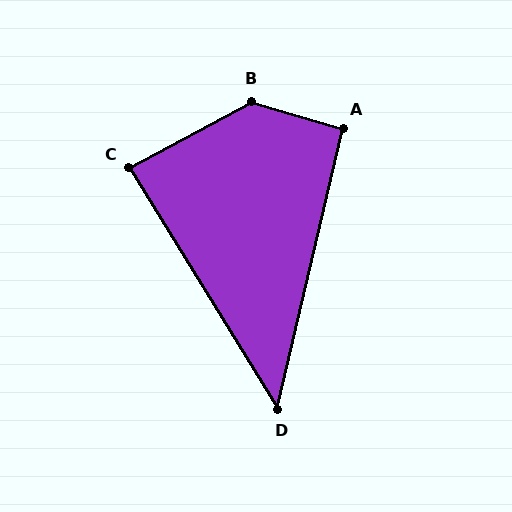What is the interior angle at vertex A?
Approximately 93 degrees (approximately right).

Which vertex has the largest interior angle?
B, at approximately 135 degrees.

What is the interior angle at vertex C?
Approximately 87 degrees (approximately right).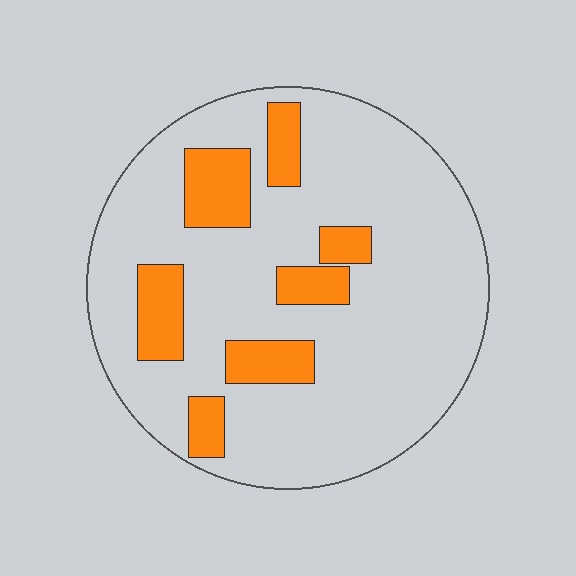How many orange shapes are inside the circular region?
7.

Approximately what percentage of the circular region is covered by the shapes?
Approximately 20%.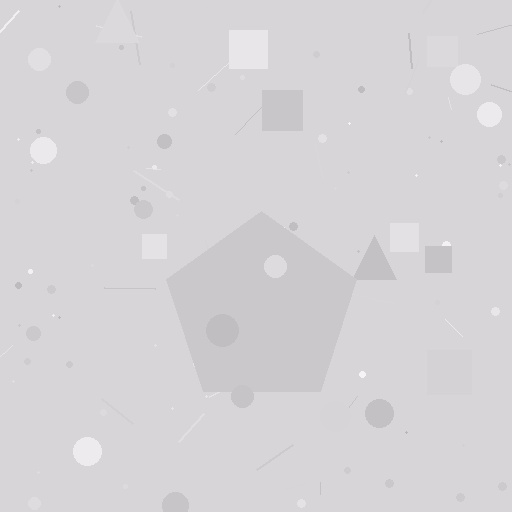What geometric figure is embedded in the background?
A pentagon is embedded in the background.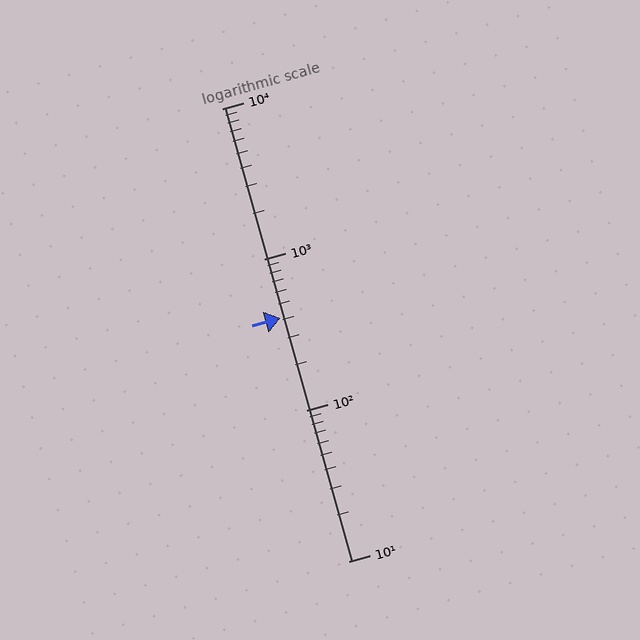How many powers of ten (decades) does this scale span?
The scale spans 3 decades, from 10 to 10000.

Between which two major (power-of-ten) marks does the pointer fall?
The pointer is between 100 and 1000.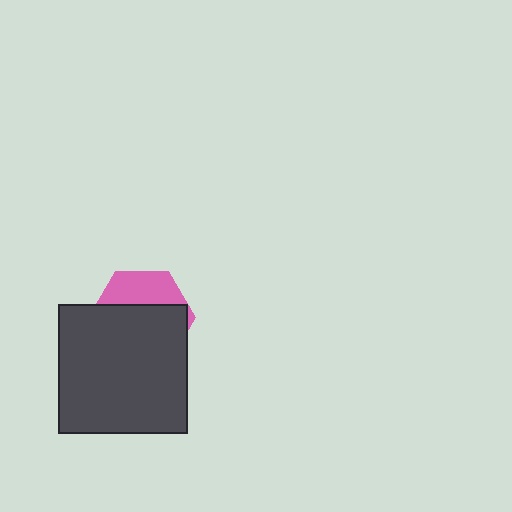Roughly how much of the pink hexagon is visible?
A small part of it is visible (roughly 33%).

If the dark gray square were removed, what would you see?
You would see the complete pink hexagon.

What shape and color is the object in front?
The object in front is a dark gray square.